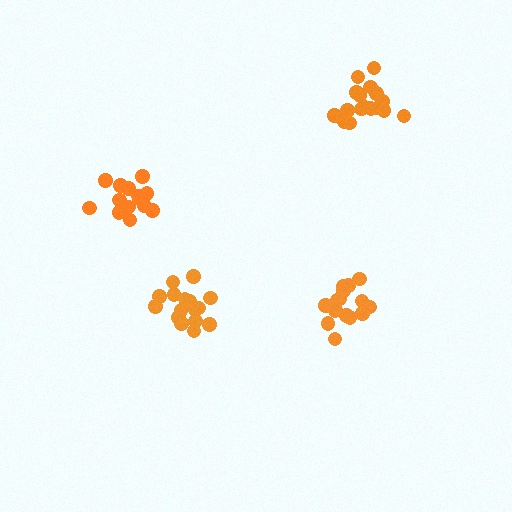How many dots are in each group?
Group 1: 17 dots, Group 2: 16 dots, Group 3: 16 dots, Group 4: 15 dots (64 total).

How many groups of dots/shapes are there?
There are 4 groups.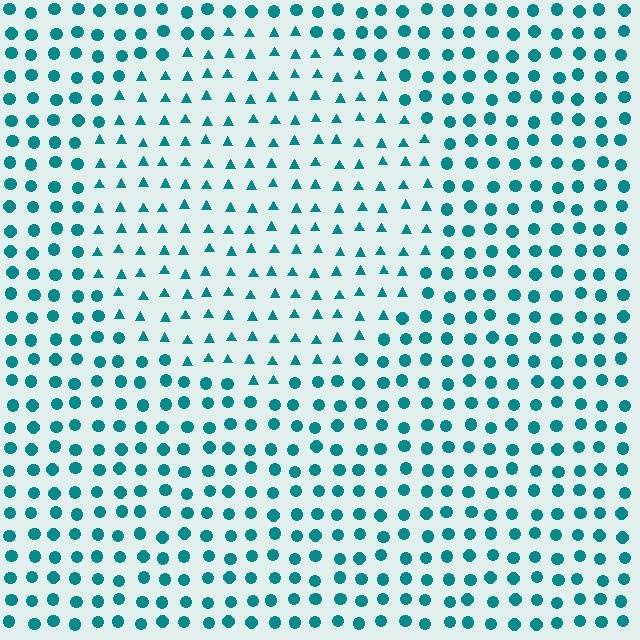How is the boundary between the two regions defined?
The boundary is defined by a change in element shape: triangles inside vs. circles outside. All elements share the same color and spacing.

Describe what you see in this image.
The image is filled with small teal elements arranged in a uniform grid. A circle-shaped region contains triangles, while the surrounding area contains circles. The boundary is defined purely by the change in element shape.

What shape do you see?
I see a circle.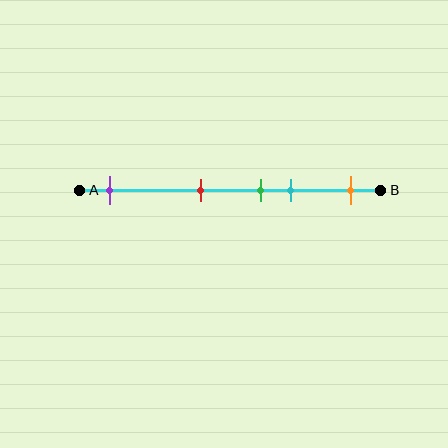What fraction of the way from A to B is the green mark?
The green mark is approximately 60% (0.6) of the way from A to B.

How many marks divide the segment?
There are 5 marks dividing the segment.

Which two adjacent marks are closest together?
The green and cyan marks are the closest adjacent pair.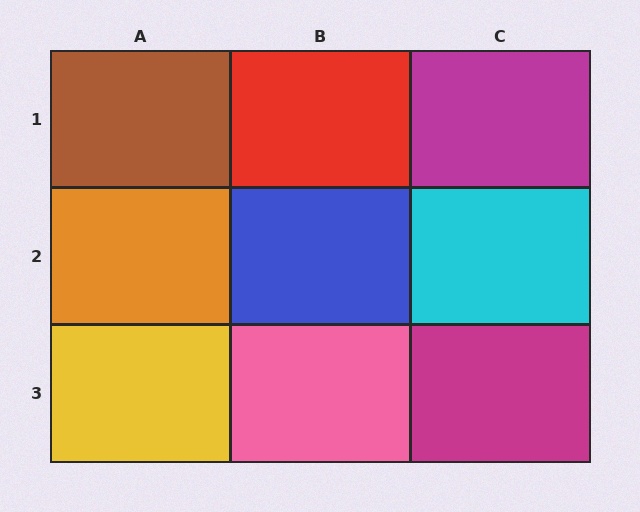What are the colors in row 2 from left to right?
Orange, blue, cyan.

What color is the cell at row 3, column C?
Magenta.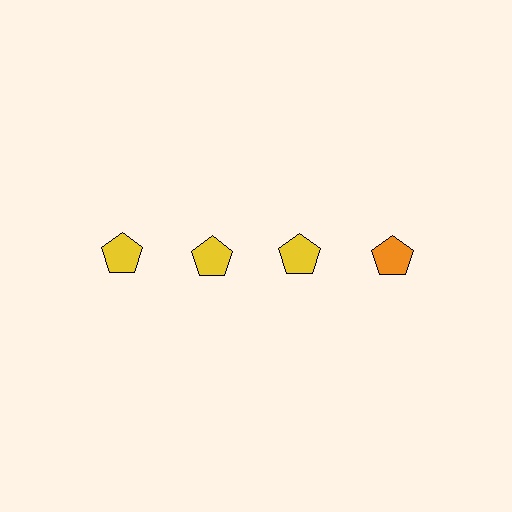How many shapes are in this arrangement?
There are 4 shapes arranged in a grid pattern.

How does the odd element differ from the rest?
It has a different color: orange instead of yellow.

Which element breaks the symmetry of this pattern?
The orange pentagon in the top row, second from right column breaks the symmetry. All other shapes are yellow pentagons.